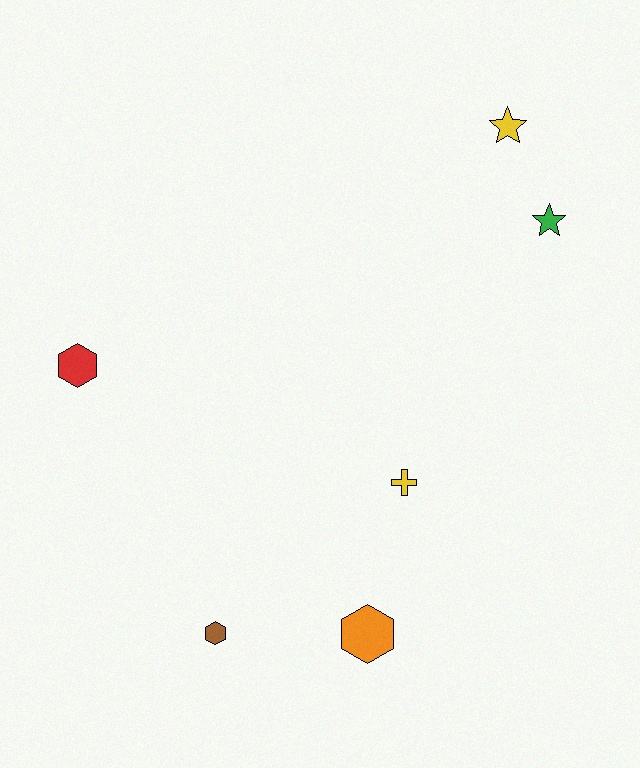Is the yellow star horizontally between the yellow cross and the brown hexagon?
No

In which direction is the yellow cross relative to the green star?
The yellow cross is below the green star.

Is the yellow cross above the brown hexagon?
Yes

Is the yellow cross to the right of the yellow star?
No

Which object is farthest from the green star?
The brown hexagon is farthest from the green star.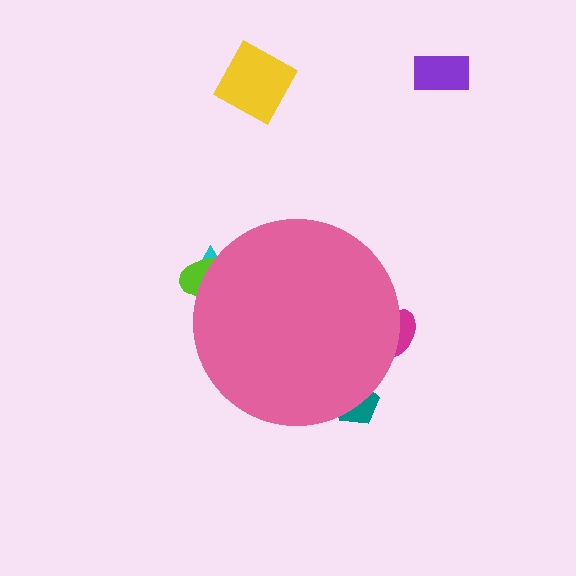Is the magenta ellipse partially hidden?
Yes, the magenta ellipse is partially hidden behind the pink circle.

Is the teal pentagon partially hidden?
Yes, the teal pentagon is partially hidden behind the pink circle.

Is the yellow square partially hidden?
No, the yellow square is fully visible.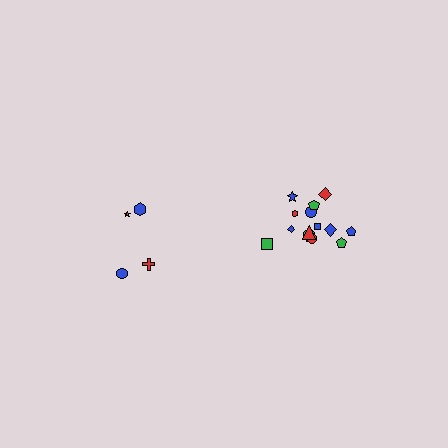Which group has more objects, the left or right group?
The right group.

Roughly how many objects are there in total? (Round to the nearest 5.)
Roughly 20 objects in total.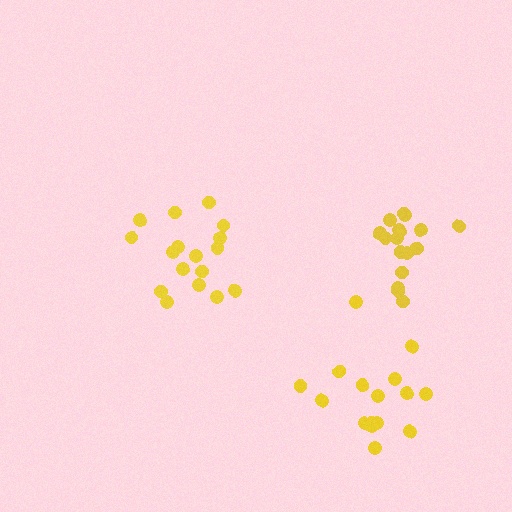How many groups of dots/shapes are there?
There are 3 groups.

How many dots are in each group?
Group 1: 18 dots, Group 2: 17 dots, Group 3: 16 dots (51 total).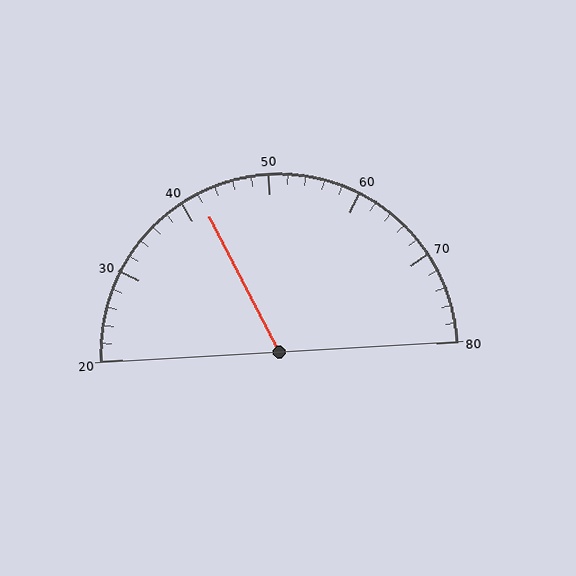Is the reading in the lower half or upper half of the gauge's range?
The reading is in the lower half of the range (20 to 80).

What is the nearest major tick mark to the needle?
The nearest major tick mark is 40.